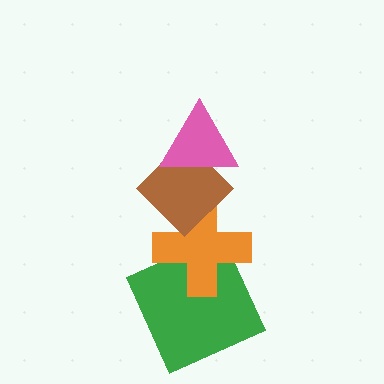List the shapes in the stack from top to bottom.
From top to bottom: the pink triangle, the brown diamond, the orange cross, the green square.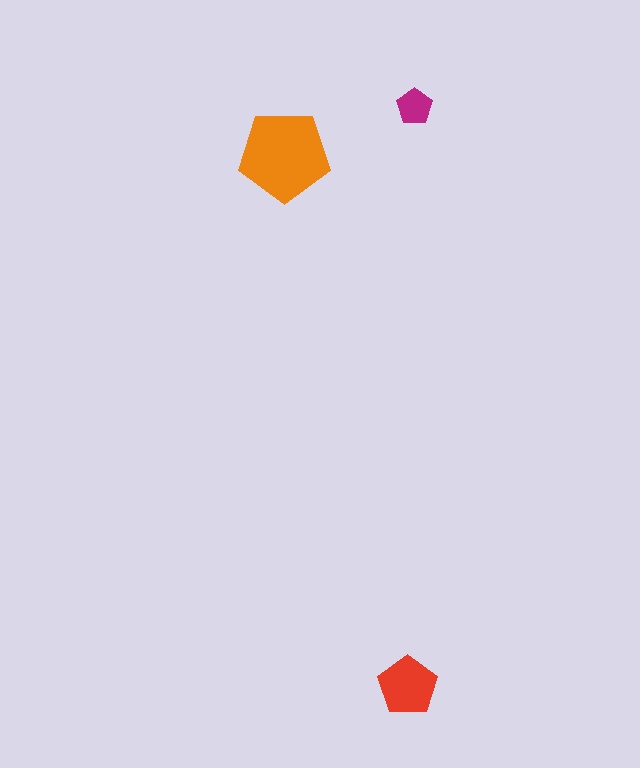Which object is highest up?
The magenta pentagon is topmost.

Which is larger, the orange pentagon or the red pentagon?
The orange one.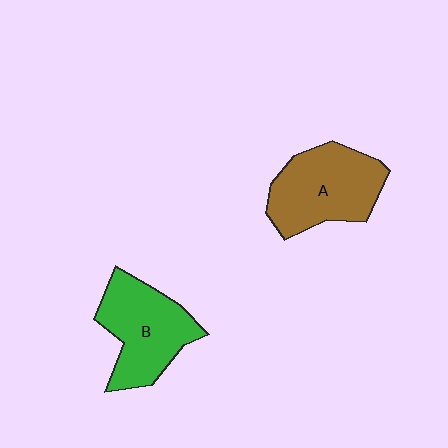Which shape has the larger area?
Shape A (brown).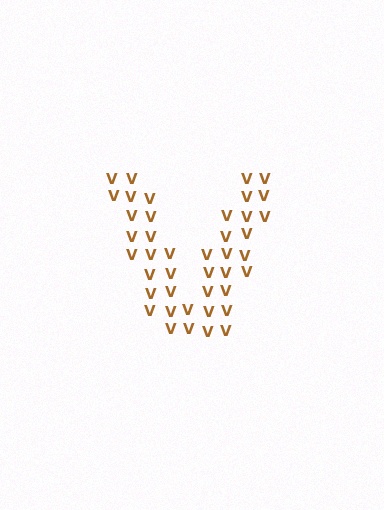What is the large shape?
The large shape is the letter V.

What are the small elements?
The small elements are letter V's.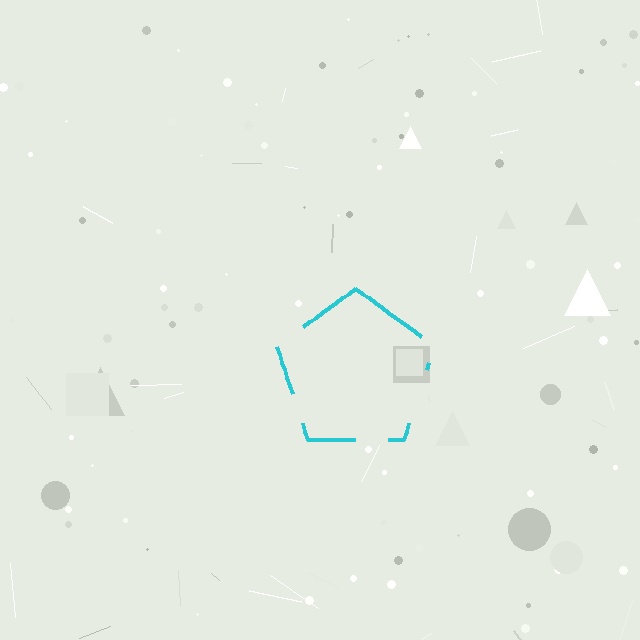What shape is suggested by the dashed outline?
The dashed outline suggests a pentagon.